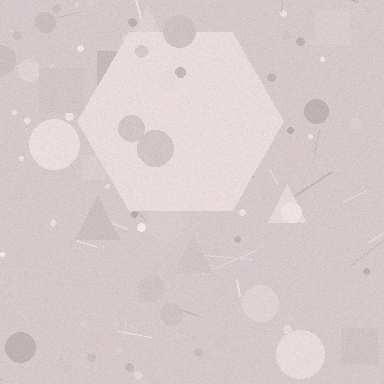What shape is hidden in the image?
A hexagon is hidden in the image.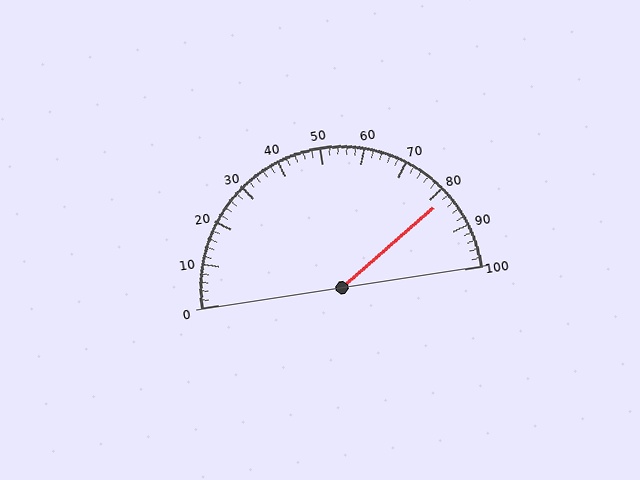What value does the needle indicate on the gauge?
The needle indicates approximately 82.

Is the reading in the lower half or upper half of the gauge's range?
The reading is in the upper half of the range (0 to 100).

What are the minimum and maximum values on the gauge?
The gauge ranges from 0 to 100.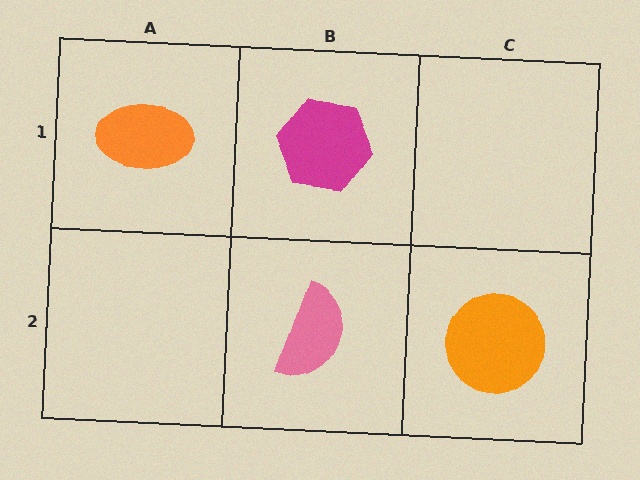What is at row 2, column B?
A pink semicircle.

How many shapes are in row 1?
2 shapes.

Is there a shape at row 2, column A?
No, that cell is empty.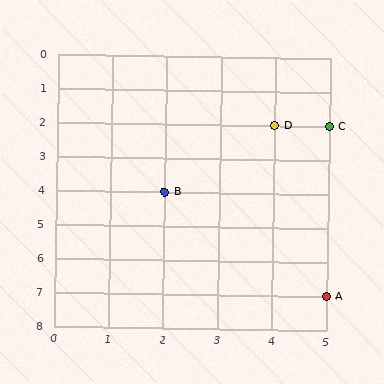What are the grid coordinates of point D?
Point D is at grid coordinates (4, 2).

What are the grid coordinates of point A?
Point A is at grid coordinates (5, 7).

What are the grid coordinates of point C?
Point C is at grid coordinates (5, 2).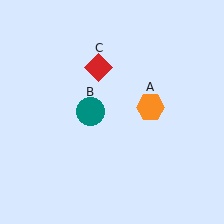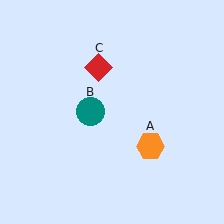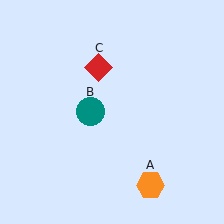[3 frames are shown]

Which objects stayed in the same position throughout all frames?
Teal circle (object B) and red diamond (object C) remained stationary.